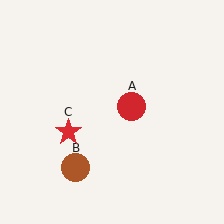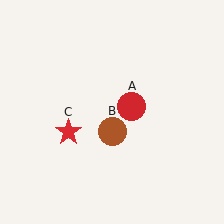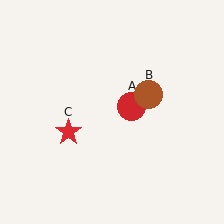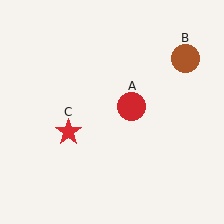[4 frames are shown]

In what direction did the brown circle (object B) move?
The brown circle (object B) moved up and to the right.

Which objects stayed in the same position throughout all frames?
Red circle (object A) and red star (object C) remained stationary.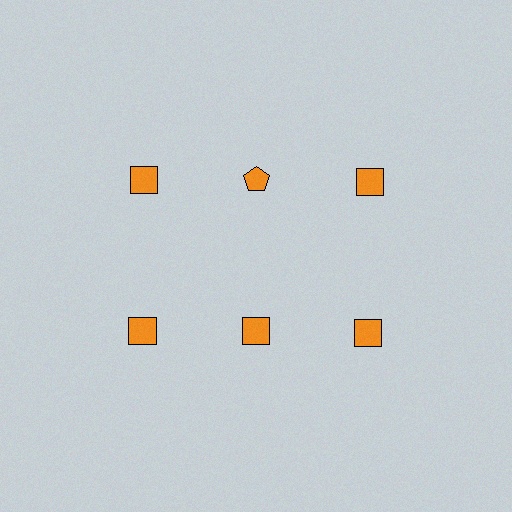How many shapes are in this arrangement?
There are 6 shapes arranged in a grid pattern.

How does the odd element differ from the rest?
It has a different shape: pentagon instead of square.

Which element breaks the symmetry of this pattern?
The orange pentagon in the top row, second from left column breaks the symmetry. All other shapes are orange squares.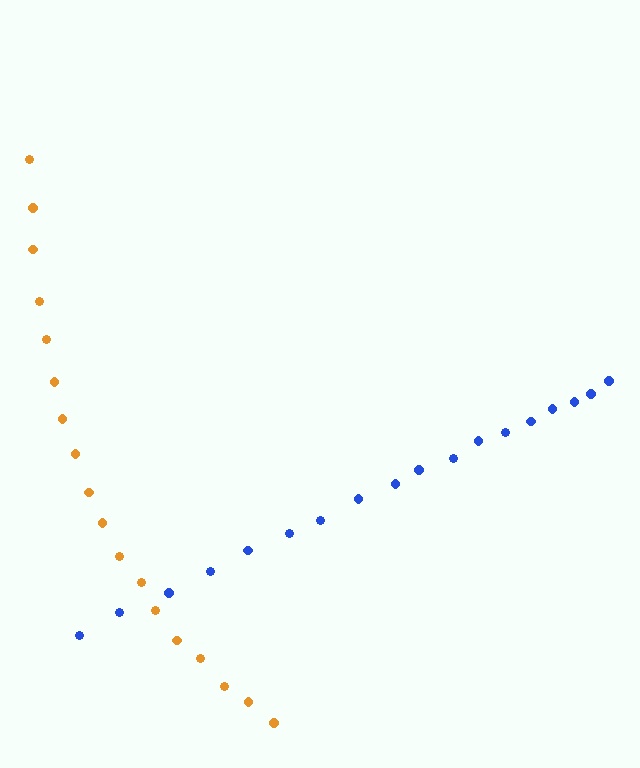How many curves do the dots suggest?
There are 2 distinct paths.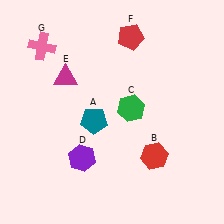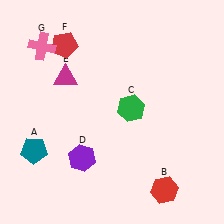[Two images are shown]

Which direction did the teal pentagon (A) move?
The teal pentagon (A) moved left.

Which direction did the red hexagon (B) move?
The red hexagon (B) moved down.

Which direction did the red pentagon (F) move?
The red pentagon (F) moved left.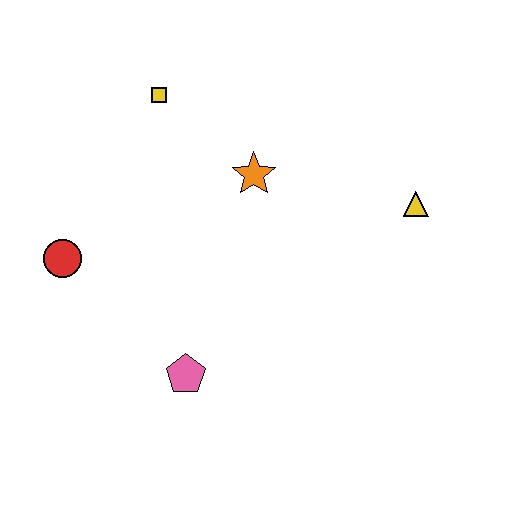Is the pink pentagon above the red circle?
No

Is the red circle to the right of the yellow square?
No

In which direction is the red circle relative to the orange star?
The red circle is to the left of the orange star.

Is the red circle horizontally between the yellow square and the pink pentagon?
No